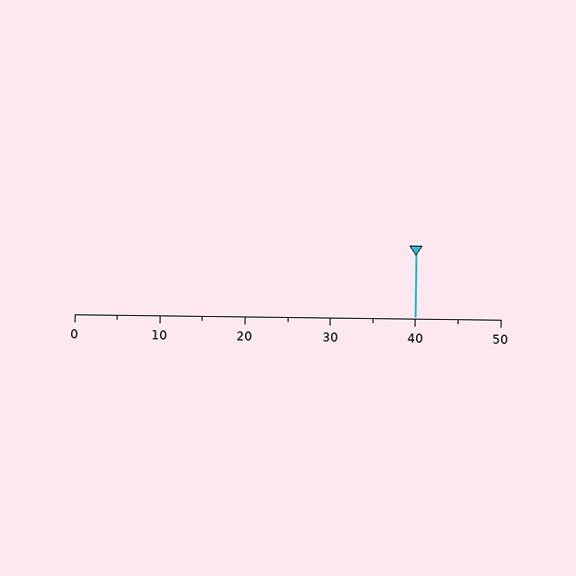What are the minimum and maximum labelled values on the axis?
The axis runs from 0 to 50.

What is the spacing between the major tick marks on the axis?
The major ticks are spaced 10 apart.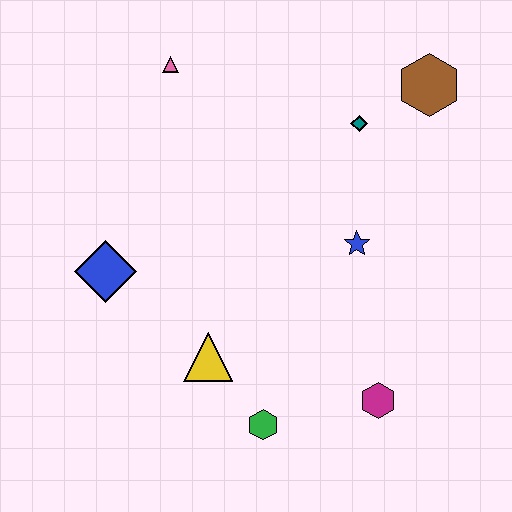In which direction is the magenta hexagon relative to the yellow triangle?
The magenta hexagon is to the right of the yellow triangle.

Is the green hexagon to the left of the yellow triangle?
No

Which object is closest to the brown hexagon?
The teal diamond is closest to the brown hexagon.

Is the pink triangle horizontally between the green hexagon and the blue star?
No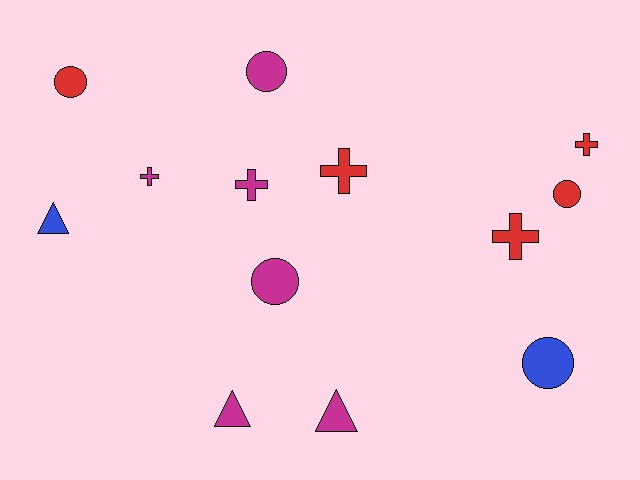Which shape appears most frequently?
Cross, with 5 objects.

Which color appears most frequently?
Magenta, with 6 objects.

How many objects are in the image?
There are 13 objects.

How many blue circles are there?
There is 1 blue circle.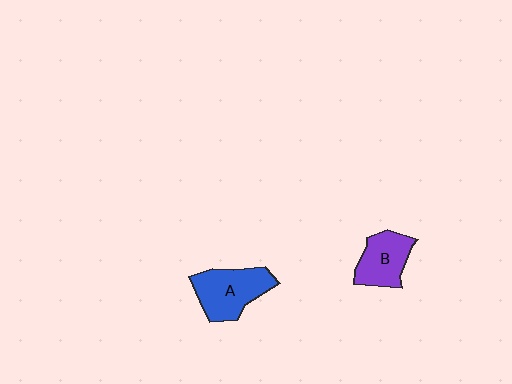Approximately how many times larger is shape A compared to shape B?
Approximately 1.3 times.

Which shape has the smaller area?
Shape B (purple).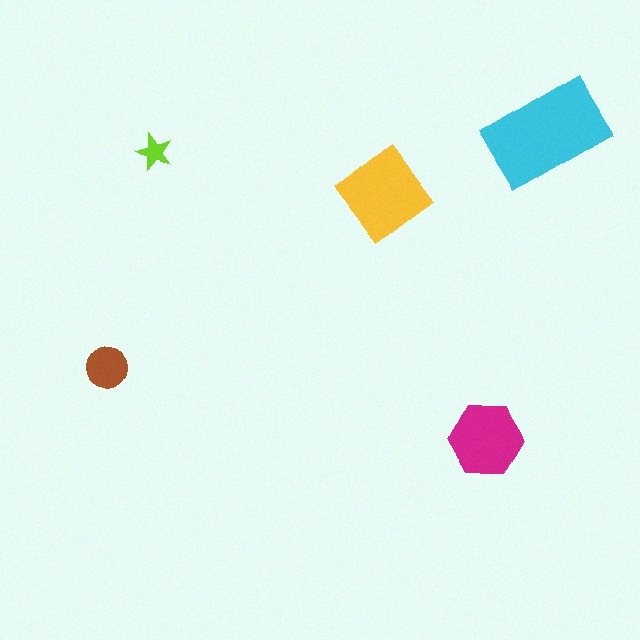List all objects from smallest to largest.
The lime star, the brown circle, the magenta hexagon, the yellow diamond, the cyan rectangle.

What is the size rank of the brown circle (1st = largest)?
4th.